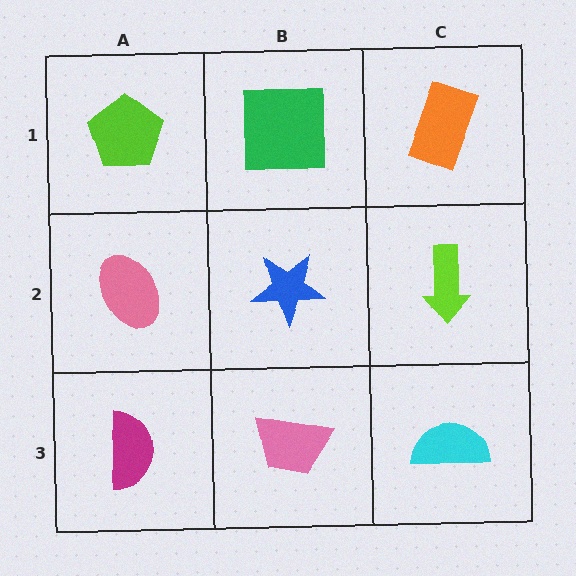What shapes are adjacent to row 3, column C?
A lime arrow (row 2, column C), a pink trapezoid (row 3, column B).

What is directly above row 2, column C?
An orange rectangle.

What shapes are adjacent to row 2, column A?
A lime pentagon (row 1, column A), a magenta semicircle (row 3, column A), a blue star (row 2, column B).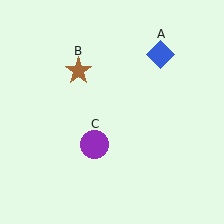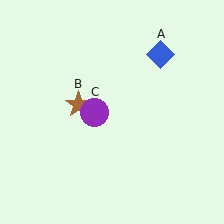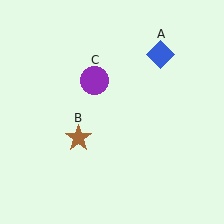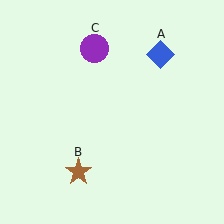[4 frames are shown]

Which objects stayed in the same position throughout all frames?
Blue diamond (object A) remained stationary.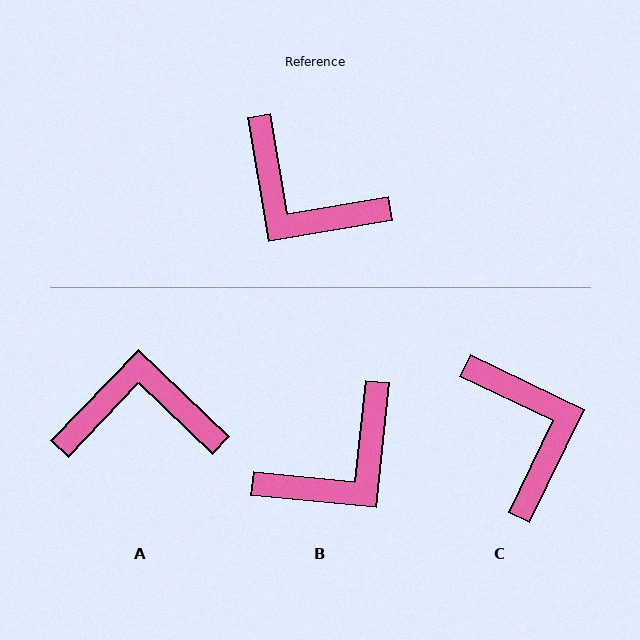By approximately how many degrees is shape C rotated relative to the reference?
Approximately 145 degrees counter-clockwise.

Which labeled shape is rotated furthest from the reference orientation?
C, about 145 degrees away.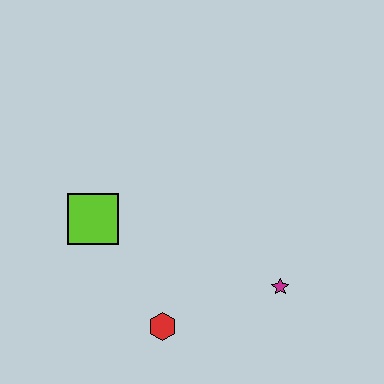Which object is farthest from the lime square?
The magenta star is farthest from the lime square.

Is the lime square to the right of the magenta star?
No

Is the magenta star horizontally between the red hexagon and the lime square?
No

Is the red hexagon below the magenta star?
Yes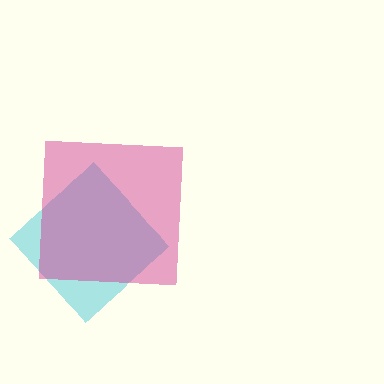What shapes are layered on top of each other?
The layered shapes are: a cyan diamond, a magenta square.